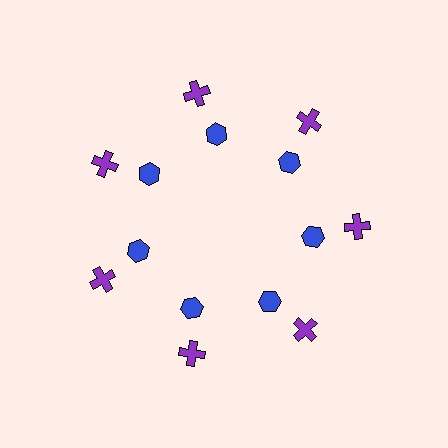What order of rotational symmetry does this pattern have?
This pattern has 7-fold rotational symmetry.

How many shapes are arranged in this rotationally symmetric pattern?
There are 14 shapes, arranged in 7 groups of 2.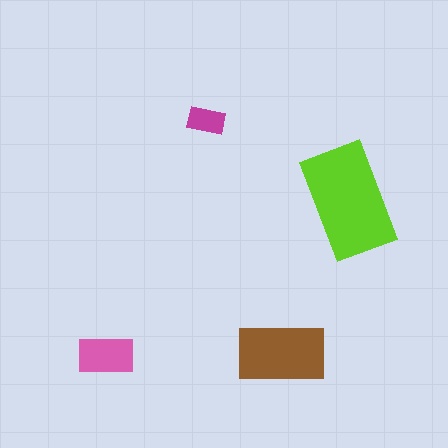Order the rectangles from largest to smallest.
the lime one, the brown one, the pink one, the magenta one.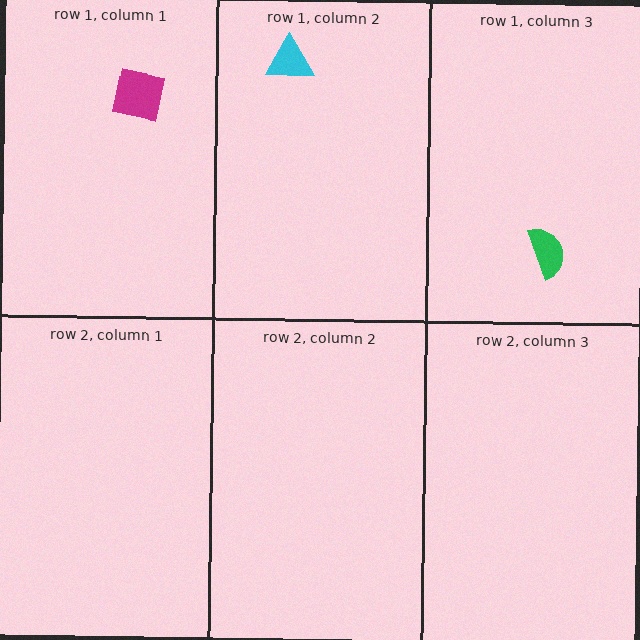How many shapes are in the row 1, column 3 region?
1.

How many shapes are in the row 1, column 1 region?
1.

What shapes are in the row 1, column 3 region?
The green semicircle.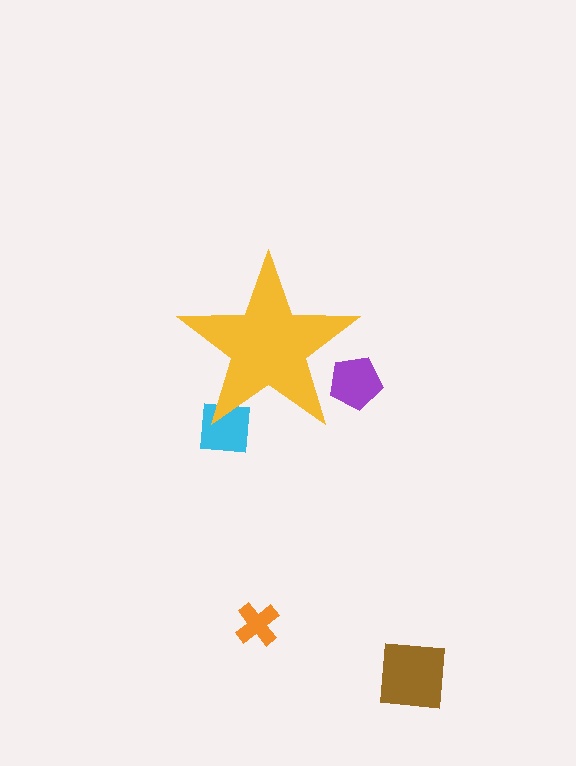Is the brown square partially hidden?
No, the brown square is fully visible.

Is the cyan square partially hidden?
Yes, the cyan square is partially hidden behind the yellow star.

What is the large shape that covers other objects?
A yellow star.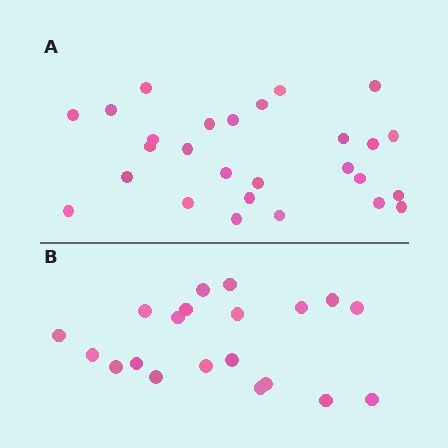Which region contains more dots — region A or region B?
Region A (the top region) has more dots.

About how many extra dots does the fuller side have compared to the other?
Region A has roughly 8 or so more dots than region B.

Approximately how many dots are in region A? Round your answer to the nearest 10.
About 30 dots. (The exact count is 27, which rounds to 30.)